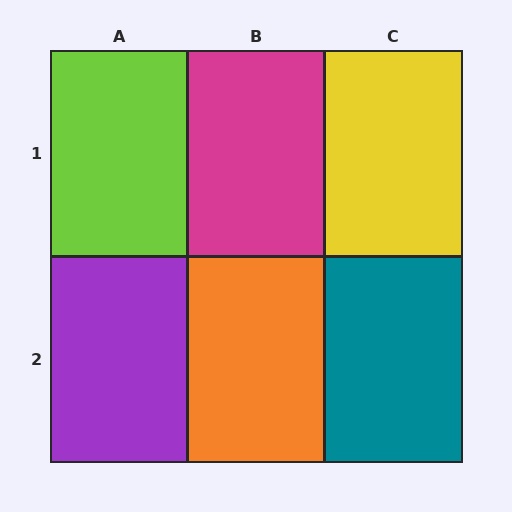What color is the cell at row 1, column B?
Magenta.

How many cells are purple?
1 cell is purple.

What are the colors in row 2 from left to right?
Purple, orange, teal.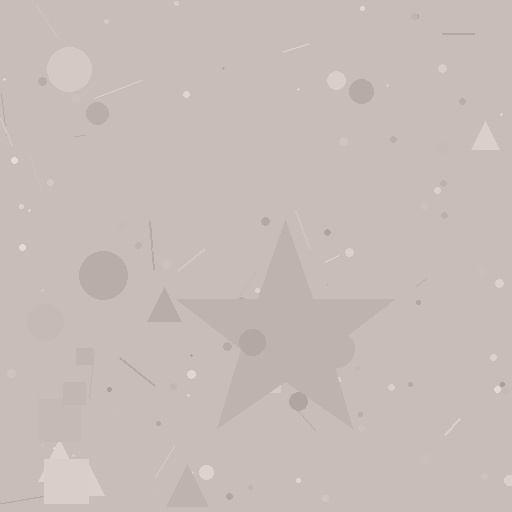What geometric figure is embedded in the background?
A star is embedded in the background.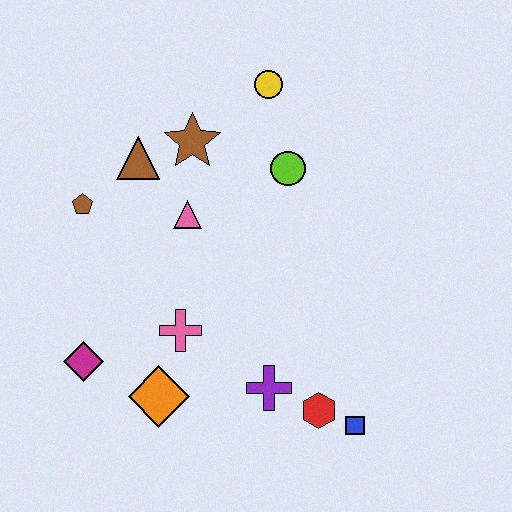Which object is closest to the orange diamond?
The pink cross is closest to the orange diamond.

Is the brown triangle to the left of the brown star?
Yes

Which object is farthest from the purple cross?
The yellow circle is farthest from the purple cross.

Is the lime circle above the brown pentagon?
Yes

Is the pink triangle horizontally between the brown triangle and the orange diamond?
No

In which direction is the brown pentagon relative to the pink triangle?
The brown pentagon is to the left of the pink triangle.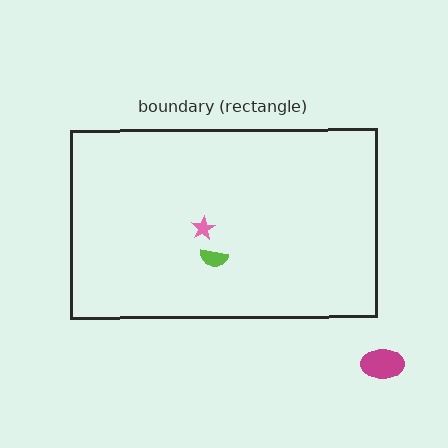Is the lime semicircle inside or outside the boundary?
Inside.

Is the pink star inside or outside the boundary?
Inside.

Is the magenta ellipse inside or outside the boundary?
Outside.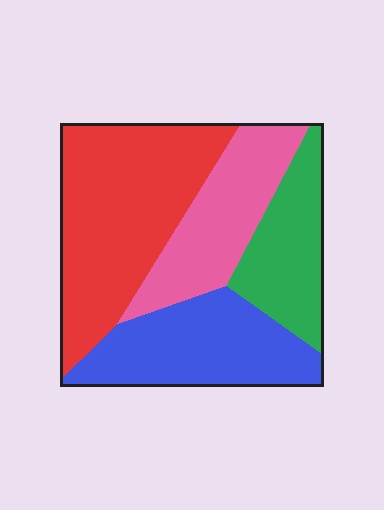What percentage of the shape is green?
Green covers roughly 20% of the shape.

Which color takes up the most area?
Red, at roughly 35%.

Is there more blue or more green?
Blue.